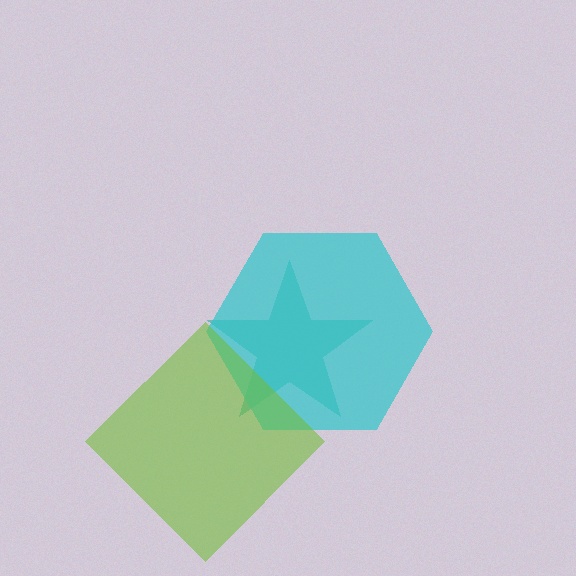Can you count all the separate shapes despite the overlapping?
Yes, there are 3 separate shapes.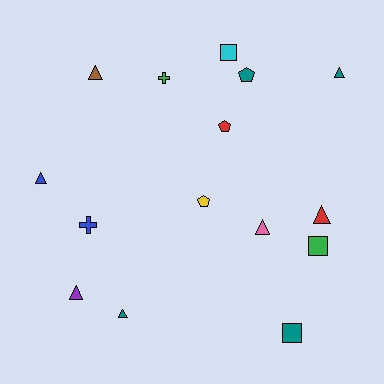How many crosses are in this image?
There are 2 crosses.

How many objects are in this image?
There are 15 objects.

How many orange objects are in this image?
There are no orange objects.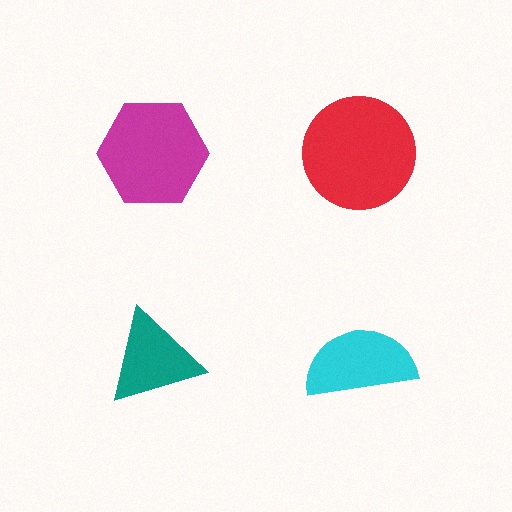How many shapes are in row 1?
2 shapes.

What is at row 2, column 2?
A cyan semicircle.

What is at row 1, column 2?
A red circle.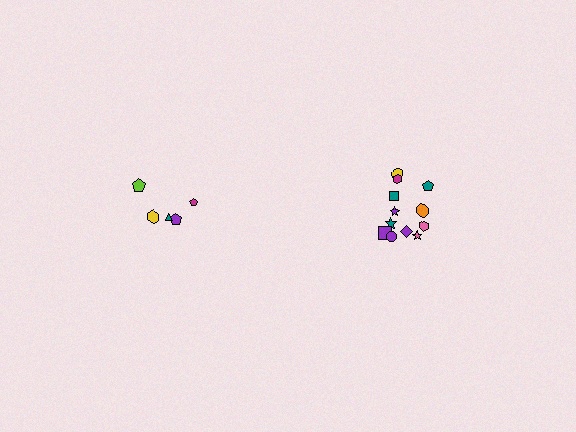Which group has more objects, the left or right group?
The right group.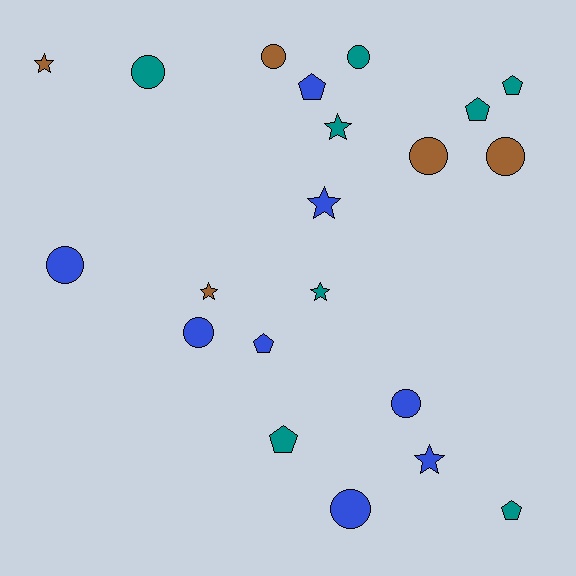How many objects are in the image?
There are 21 objects.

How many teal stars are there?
There are 2 teal stars.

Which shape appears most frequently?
Circle, with 9 objects.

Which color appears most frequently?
Blue, with 8 objects.